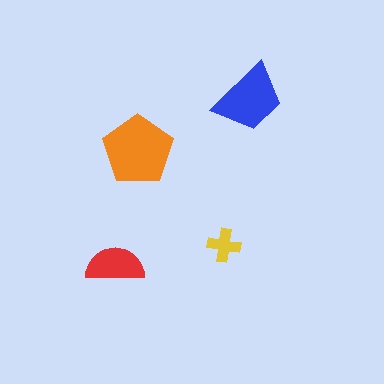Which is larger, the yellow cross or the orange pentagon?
The orange pentagon.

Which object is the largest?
The orange pentagon.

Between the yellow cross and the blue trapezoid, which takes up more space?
The blue trapezoid.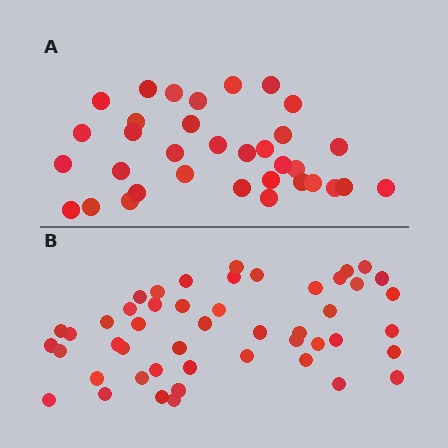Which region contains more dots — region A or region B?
Region B (the bottom region) has more dots.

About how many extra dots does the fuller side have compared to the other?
Region B has approximately 15 more dots than region A.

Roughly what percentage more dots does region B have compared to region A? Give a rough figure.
About 40% more.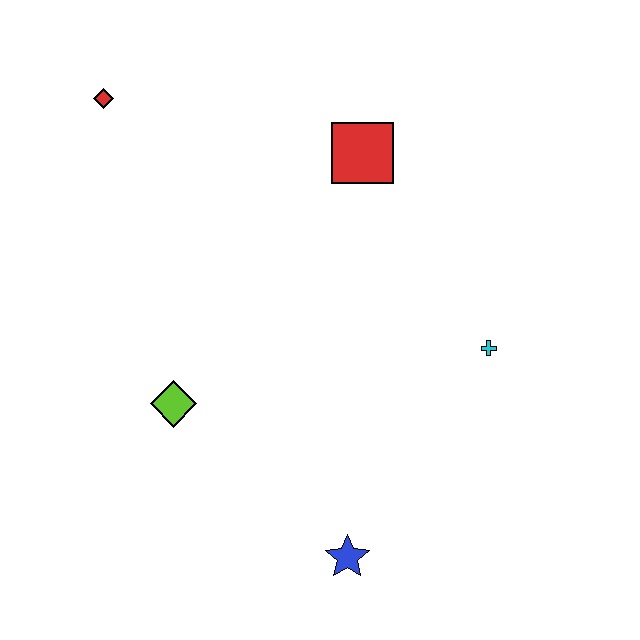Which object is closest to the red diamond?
The red square is closest to the red diamond.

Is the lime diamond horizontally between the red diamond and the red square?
Yes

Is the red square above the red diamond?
No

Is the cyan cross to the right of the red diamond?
Yes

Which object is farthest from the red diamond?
The blue star is farthest from the red diamond.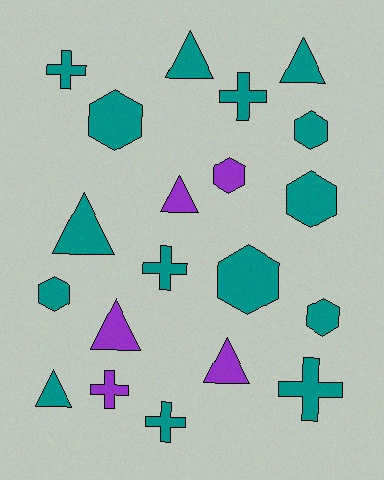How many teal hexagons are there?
There are 6 teal hexagons.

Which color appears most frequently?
Teal, with 15 objects.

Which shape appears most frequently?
Hexagon, with 7 objects.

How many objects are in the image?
There are 20 objects.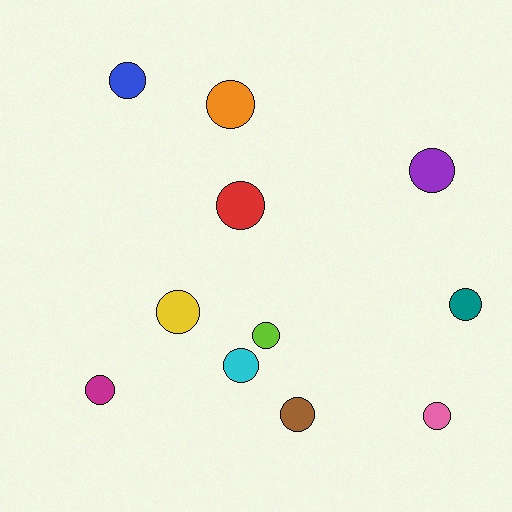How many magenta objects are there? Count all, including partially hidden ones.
There is 1 magenta object.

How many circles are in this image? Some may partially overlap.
There are 11 circles.